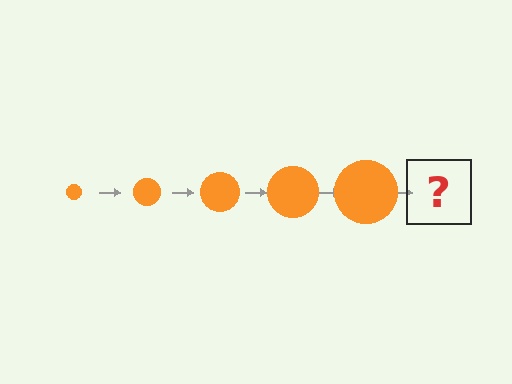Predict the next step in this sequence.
The next step is an orange circle, larger than the previous one.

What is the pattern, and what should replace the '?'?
The pattern is that the circle gets progressively larger each step. The '?' should be an orange circle, larger than the previous one.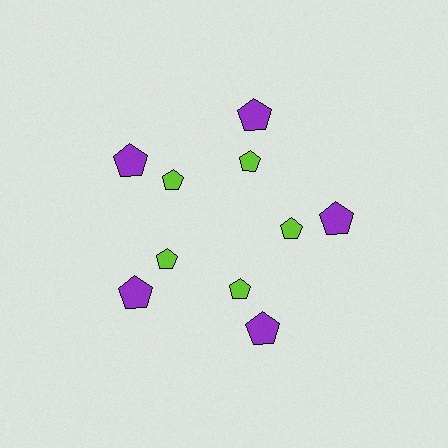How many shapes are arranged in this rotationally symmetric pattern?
There are 10 shapes, arranged in 5 groups of 2.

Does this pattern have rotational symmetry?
Yes, this pattern has 5-fold rotational symmetry. It looks the same after rotating 72 degrees around the center.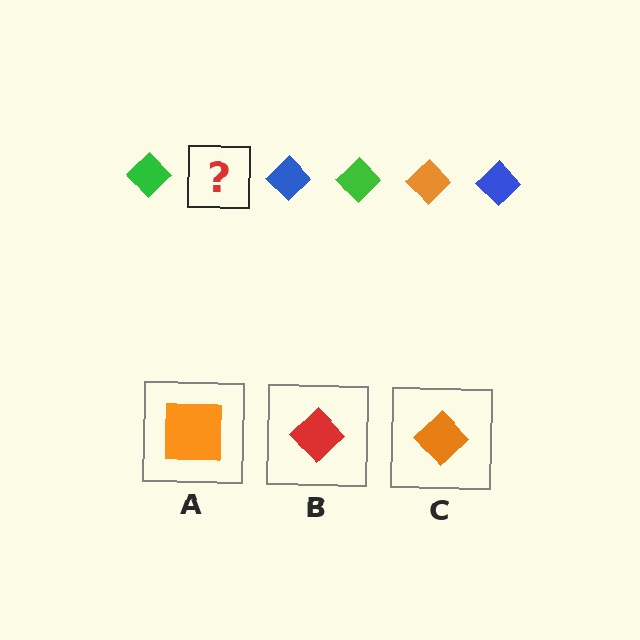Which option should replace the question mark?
Option C.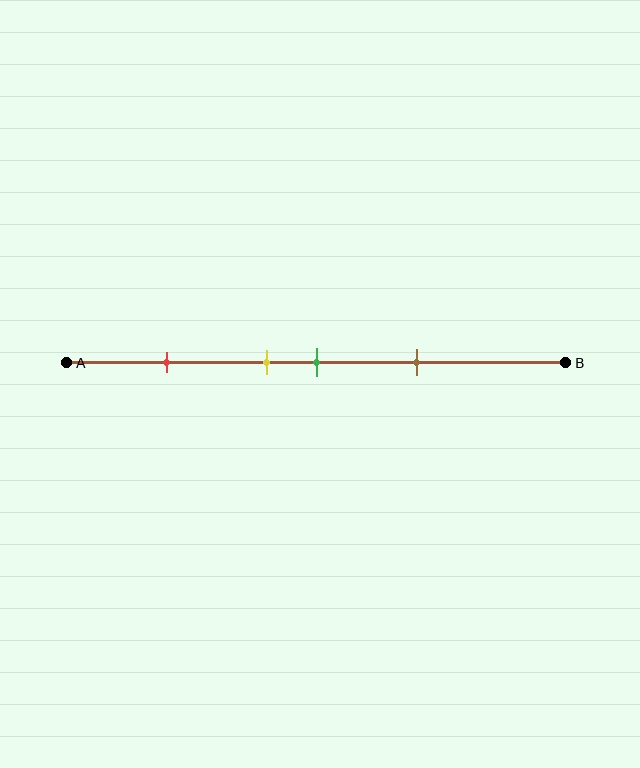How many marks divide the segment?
There are 4 marks dividing the segment.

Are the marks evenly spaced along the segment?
No, the marks are not evenly spaced.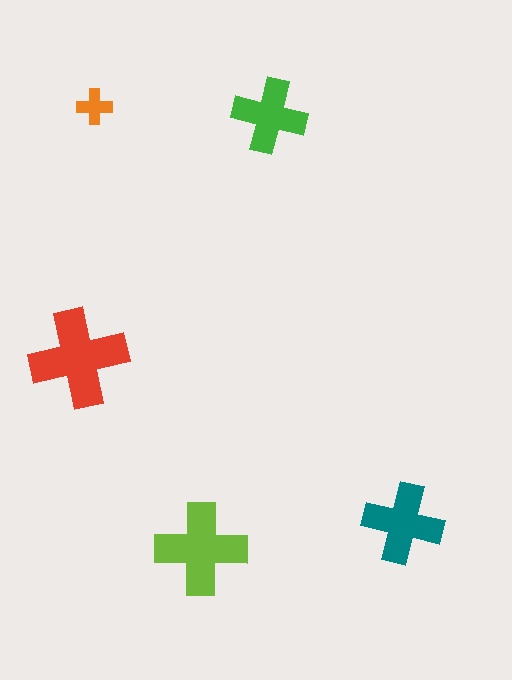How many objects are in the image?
There are 5 objects in the image.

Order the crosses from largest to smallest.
the red one, the lime one, the teal one, the green one, the orange one.